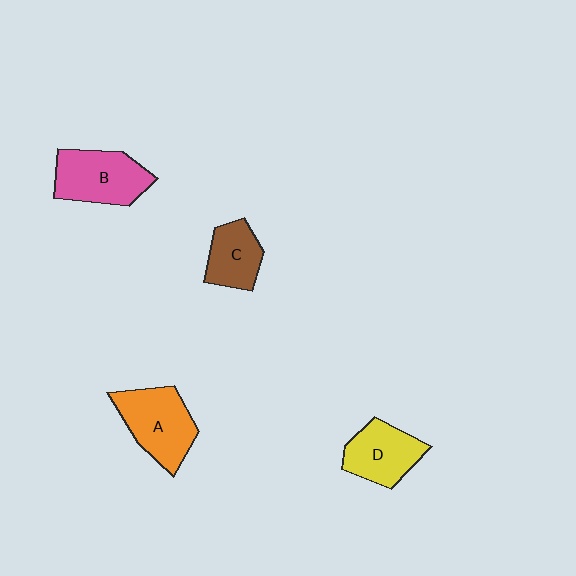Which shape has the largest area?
Shape A (orange).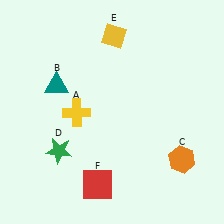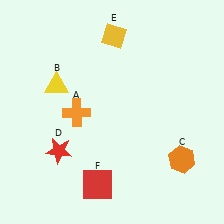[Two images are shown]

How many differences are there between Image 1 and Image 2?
There are 3 differences between the two images.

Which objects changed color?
A changed from yellow to orange. B changed from teal to yellow. D changed from green to red.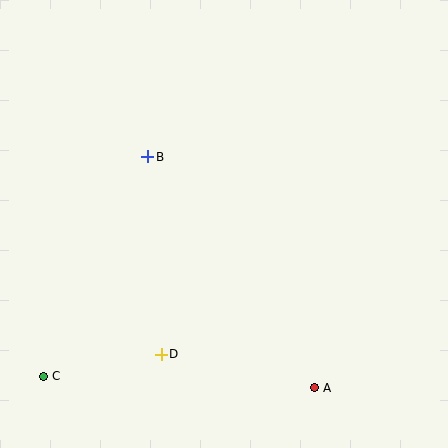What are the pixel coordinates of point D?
Point D is at (161, 354).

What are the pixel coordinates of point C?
Point C is at (44, 376).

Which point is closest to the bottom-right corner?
Point A is closest to the bottom-right corner.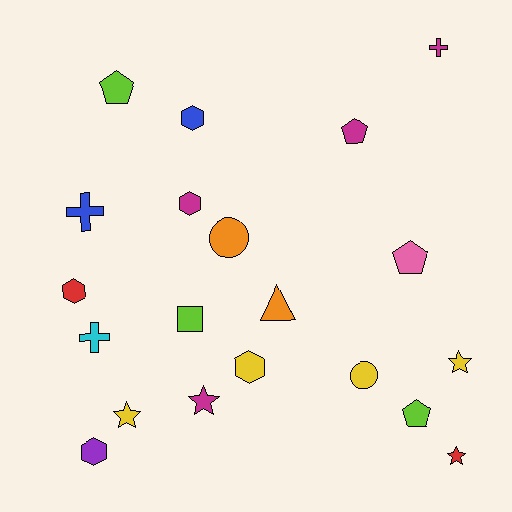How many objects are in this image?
There are 20 objects.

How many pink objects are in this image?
There is 1 pink object.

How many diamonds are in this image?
There are no diamonds.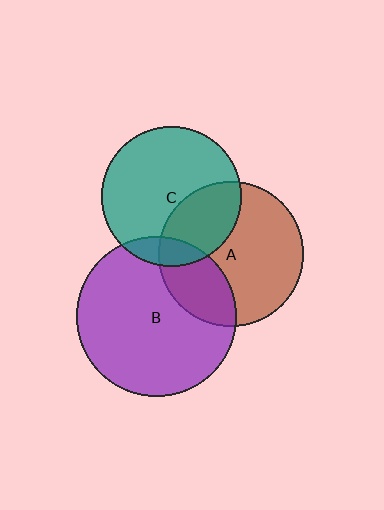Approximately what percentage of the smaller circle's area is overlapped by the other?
Approximately 25%.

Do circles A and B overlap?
Yes.